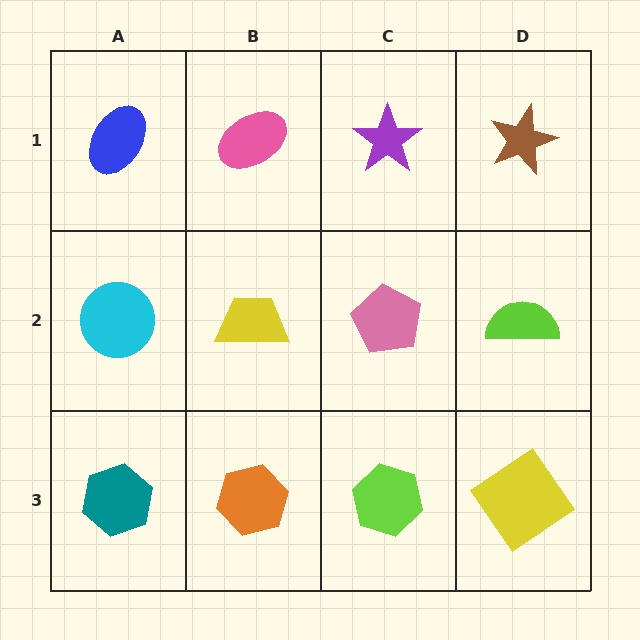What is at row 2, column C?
A pink pentagon.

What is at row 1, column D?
A brown star.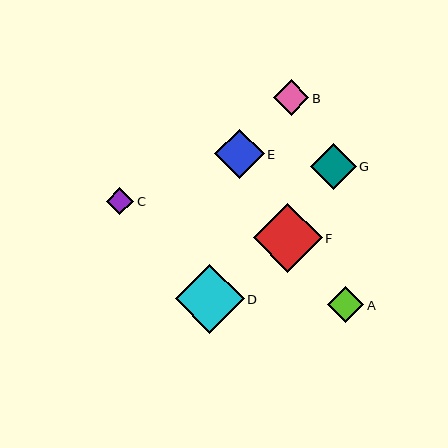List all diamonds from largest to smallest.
From largest to smallest: F, D, E, G, A, B, C.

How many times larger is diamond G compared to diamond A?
Diamond G is approximately 1.3 times the size of diamond A.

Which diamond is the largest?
Diamond F is the largest with a size of approximately 69 pixels.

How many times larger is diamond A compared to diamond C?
Diamond A is approximately 1.3 times the size of diamond C.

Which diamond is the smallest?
Diamond C is the smallest with a size of approximately 27 pixels.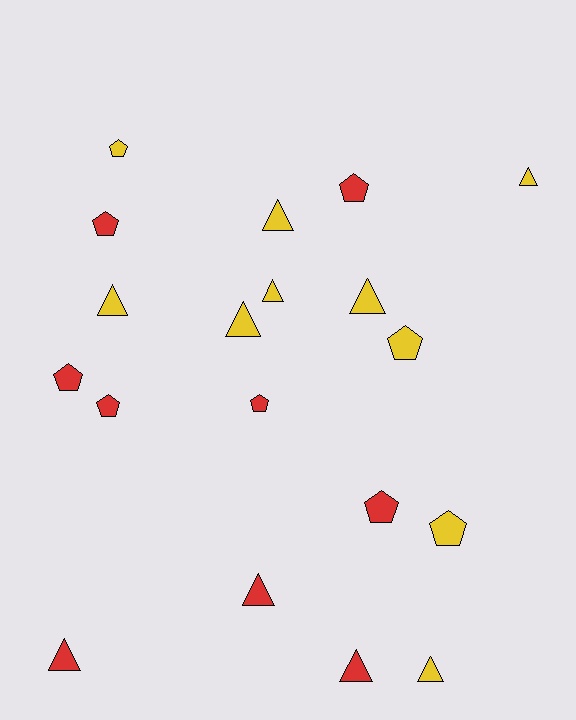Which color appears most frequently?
Yellow, with 10 objects.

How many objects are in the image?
There are 19 objects.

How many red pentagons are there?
There are 6 red pentagons.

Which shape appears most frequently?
Triangle, with 10 objects.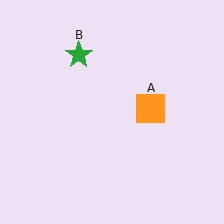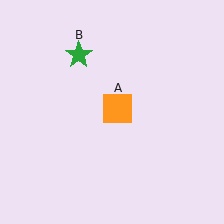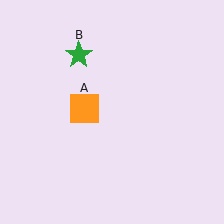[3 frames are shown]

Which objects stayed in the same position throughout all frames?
Green star (object B) remained stationary.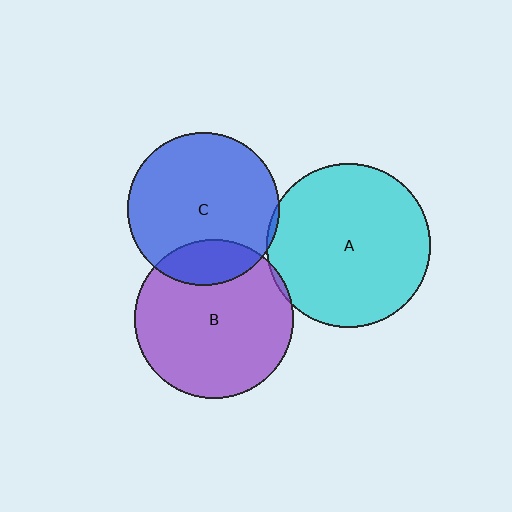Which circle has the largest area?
Circle A (cyan).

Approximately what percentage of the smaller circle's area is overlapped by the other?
Approximately 5%.